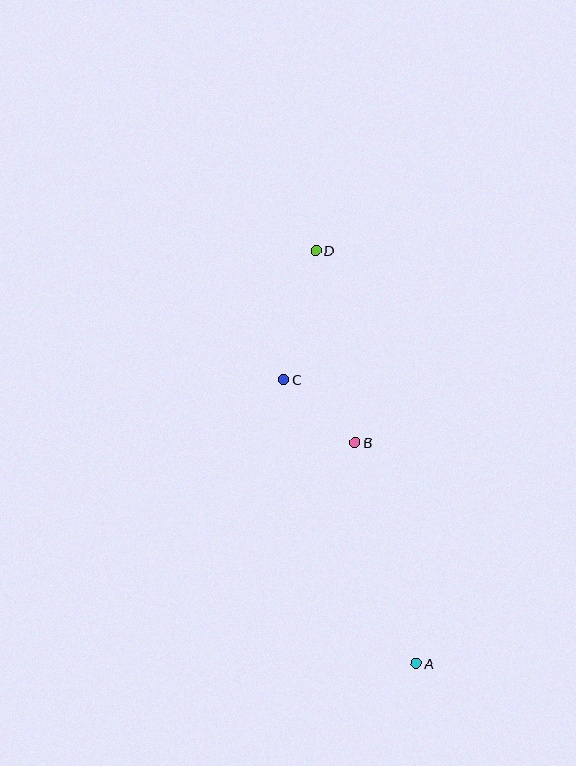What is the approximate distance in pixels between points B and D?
The distance between B and D is approximately 196 pixels.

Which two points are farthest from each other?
Points A and D are farthest from each other.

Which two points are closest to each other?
Points B and C are closest to each other.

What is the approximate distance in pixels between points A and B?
The distance between A and B is approximately 229 pixels.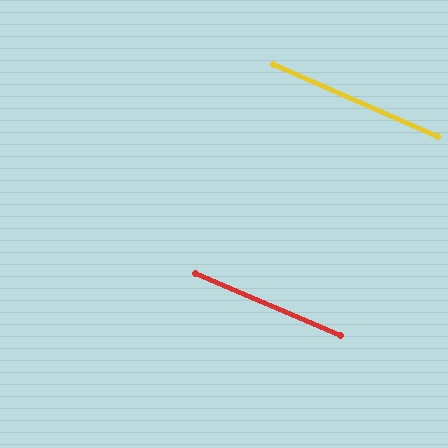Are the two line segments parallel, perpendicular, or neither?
Parallel — their directions differ by only 0.3°.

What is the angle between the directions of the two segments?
Approximately 0 degrees.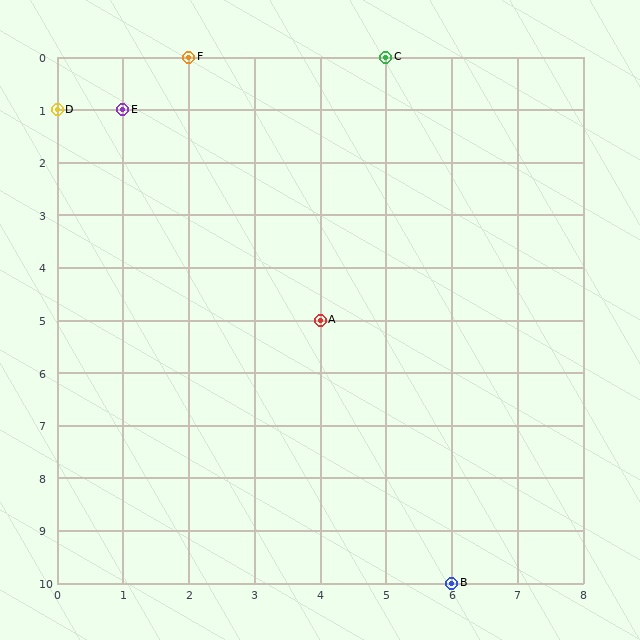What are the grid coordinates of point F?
Point F is at grid coordinates (2, 0).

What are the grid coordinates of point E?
Point E is at grid coordinates (1, 1).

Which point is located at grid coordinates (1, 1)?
Point E is at (1, 1).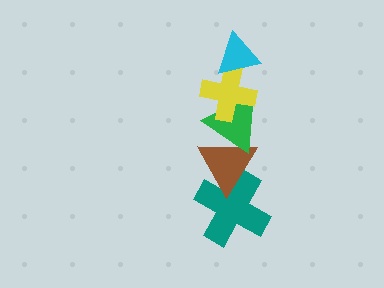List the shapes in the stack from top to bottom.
From top to bottom: the cyan triangle, the yellow cross, the green triangle, the brown triangle, the teal cross.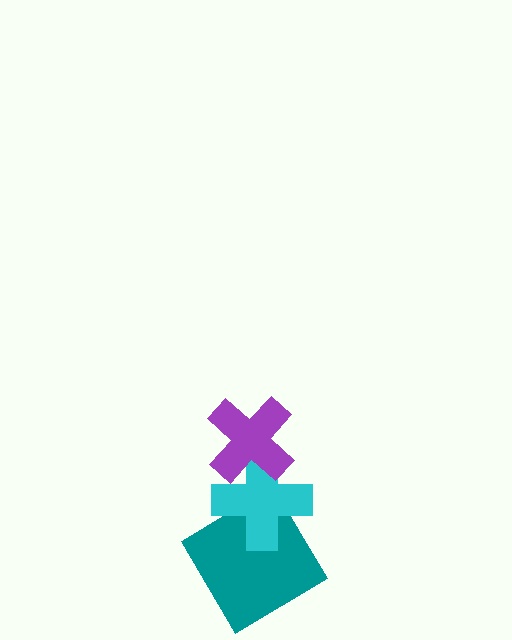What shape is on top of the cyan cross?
The purple cross is on top of the cyan cross.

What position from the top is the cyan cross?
The cyan cross is 2nd from the top.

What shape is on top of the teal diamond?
The cyan cross is on top of the teal diamond.